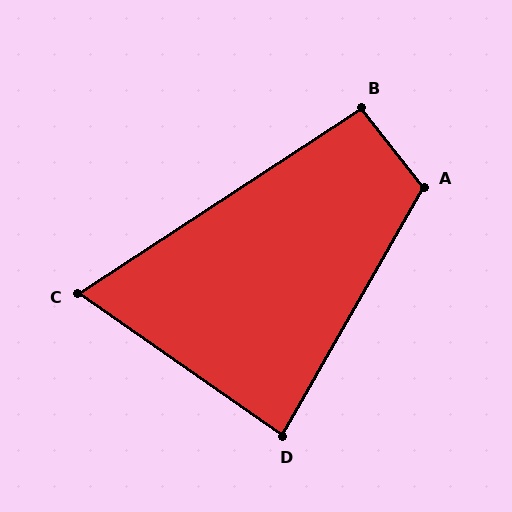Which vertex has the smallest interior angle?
C, at approximately 68 degrees.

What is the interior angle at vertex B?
Approximately 95 degrees (obtuse).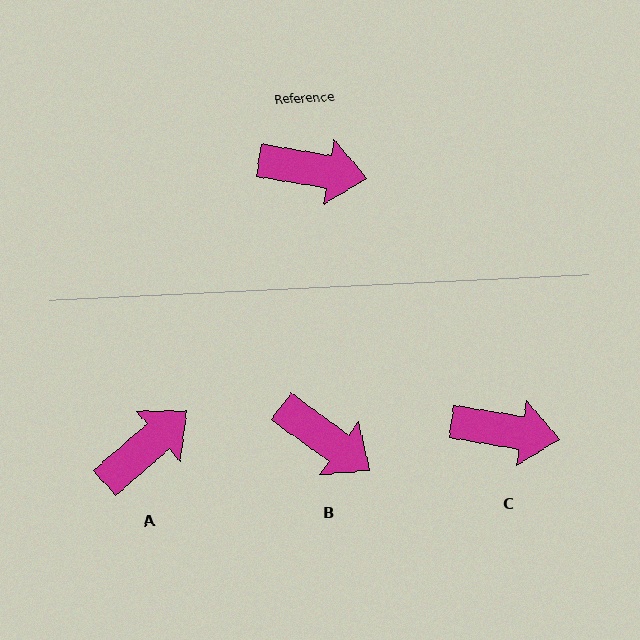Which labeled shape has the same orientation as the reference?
C.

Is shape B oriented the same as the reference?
No, it is off by about 27 degrees.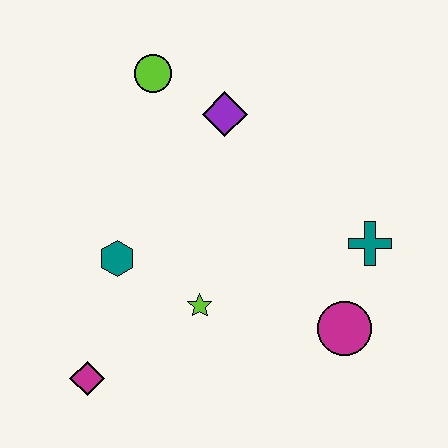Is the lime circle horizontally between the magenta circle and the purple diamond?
No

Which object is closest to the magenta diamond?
The teal hexagon is closest to the magenta diamond.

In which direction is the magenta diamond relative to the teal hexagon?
The magenta diamond is below the teal hexagon.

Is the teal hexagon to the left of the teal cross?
Yes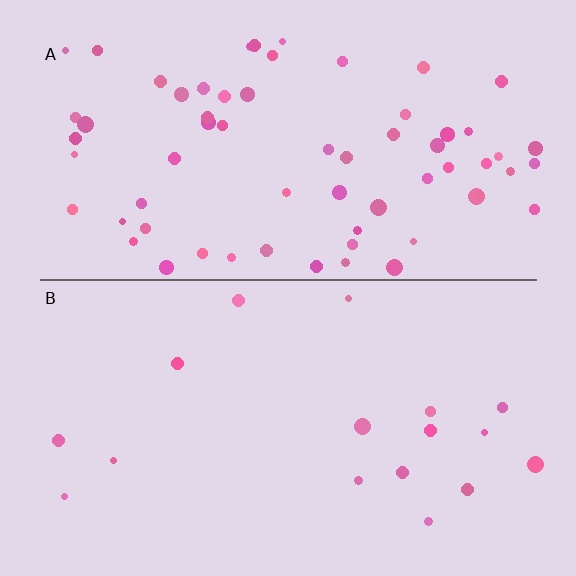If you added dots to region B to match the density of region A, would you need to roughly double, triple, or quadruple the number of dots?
Approximately quadruple.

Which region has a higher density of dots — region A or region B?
A (the top).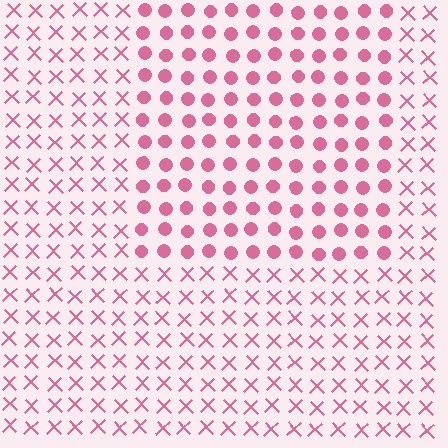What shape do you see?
I see a rectangle.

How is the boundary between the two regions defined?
The boundary is defined by a change in element shape: circles inside vs. X marks outside. All elements share the same color and spacing.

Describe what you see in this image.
The image is filled with small pink elements arranged in a uniform grid. A rectangle-shaped region contains circles, while the surrounding area contains X marks. The boundary is defined purely by the change in element shape.